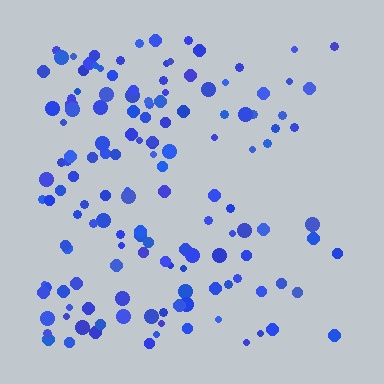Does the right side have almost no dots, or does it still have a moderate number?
Still a moderate number, just noticeably fewer than the left.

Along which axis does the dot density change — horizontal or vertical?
Horizontal.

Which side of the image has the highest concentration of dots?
The left.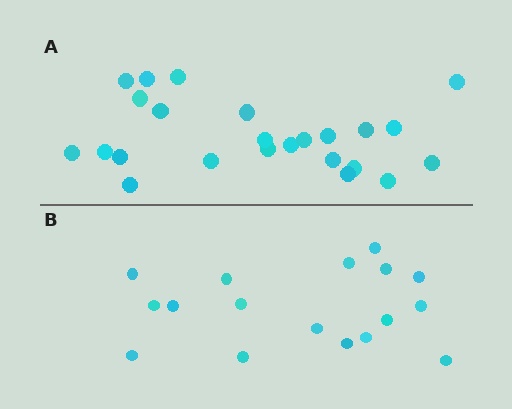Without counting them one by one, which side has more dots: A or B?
Region A (the top region) has more dots.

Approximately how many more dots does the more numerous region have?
Region A has roughly 8 or so more dots than region B.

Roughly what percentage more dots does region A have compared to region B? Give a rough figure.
About 40% more.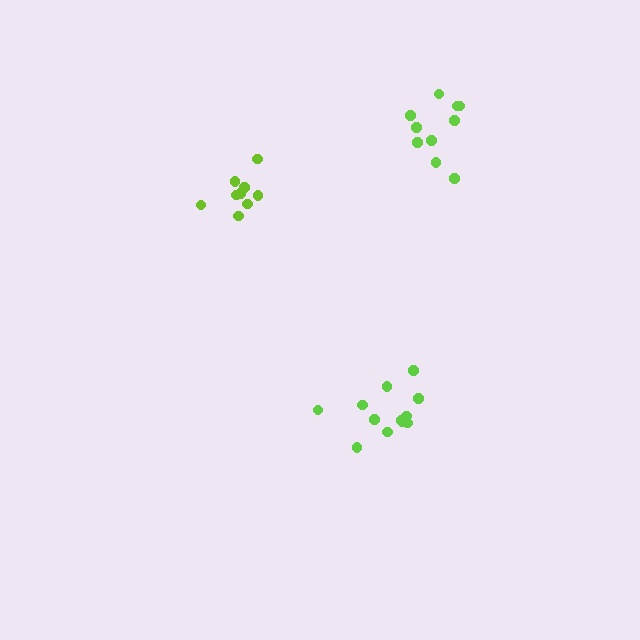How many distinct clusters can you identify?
There are 3 distinct clusters.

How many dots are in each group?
Group 1: 12 dots, Group 2: 9 dots, Group 3: 10 dots (31 total).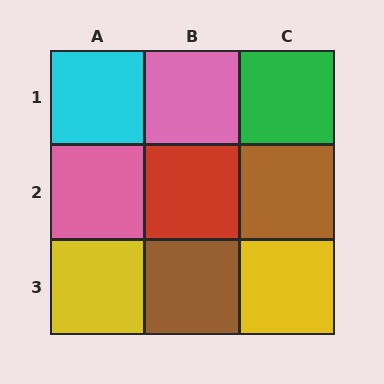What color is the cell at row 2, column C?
Brown.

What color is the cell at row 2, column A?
Pink.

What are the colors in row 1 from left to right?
Cyan, pink, green.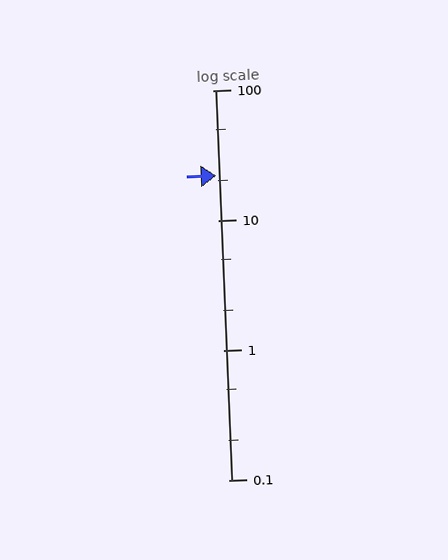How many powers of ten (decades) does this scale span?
The scale spans 3 decades, from 0.1 to 100.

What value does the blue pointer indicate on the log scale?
The pointer indicates approximately 22.